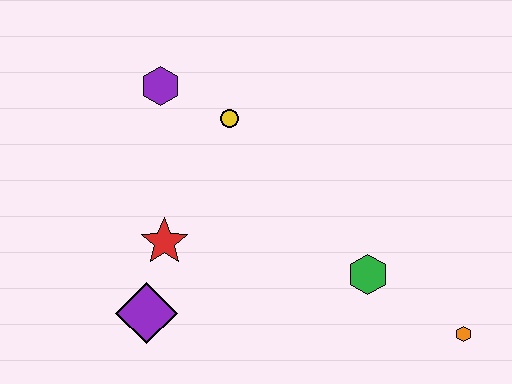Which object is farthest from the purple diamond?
The orange hexagon is farthest from the purple diamond.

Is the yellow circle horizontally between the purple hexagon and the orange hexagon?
Yes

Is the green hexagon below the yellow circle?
Yes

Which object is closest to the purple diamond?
The red star is closest to the purple diamond.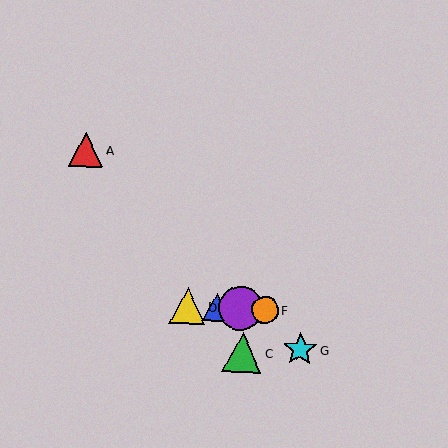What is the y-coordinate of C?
Object C is at y≈353.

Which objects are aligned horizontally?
Objects B, D, E, F are aligned horizontally.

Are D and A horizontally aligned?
No, D is at y≈306 and A is at y≈150.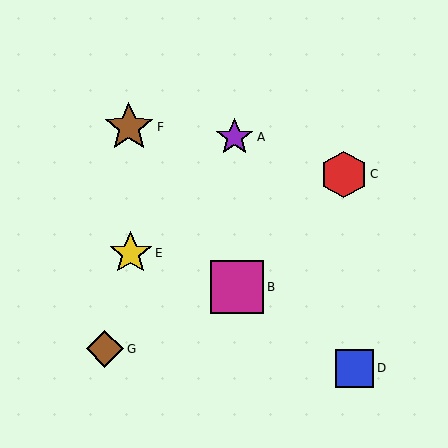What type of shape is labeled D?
Shape D is a blue square.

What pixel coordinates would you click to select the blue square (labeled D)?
Click at (355, 368) to select the blue square D.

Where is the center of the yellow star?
The center of the yellow star is at (131, 253).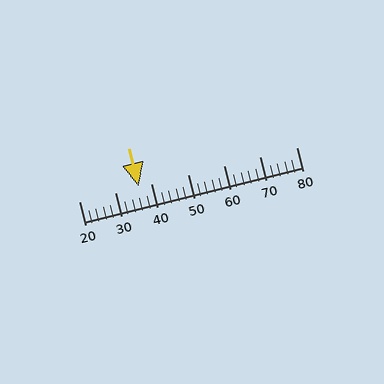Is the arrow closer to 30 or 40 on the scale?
The arrow is closer to 40.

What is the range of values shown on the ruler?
The ruler shows values from 20 to 80.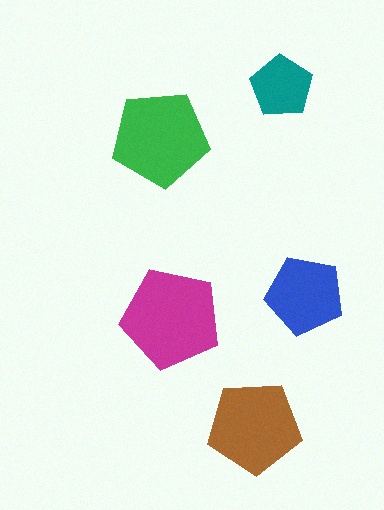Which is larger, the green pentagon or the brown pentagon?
The green one.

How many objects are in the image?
There are 5 objects in the image.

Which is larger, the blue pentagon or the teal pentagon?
The blue one.